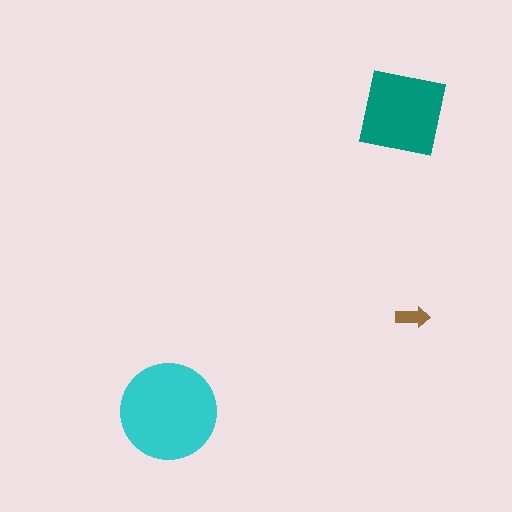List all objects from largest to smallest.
The cyan circle, the teal square, the brown arrow.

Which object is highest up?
The teal square is topmost.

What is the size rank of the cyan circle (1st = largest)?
1st.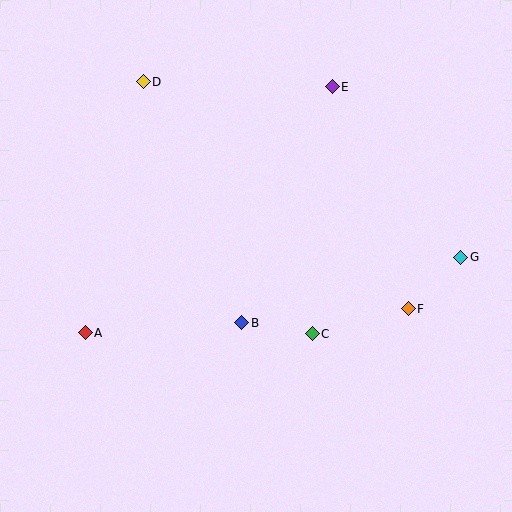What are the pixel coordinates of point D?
Point D is at (143, 82).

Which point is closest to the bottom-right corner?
Point F is closest to the bottom-right corner.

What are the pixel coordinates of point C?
Point C is at (312, 334).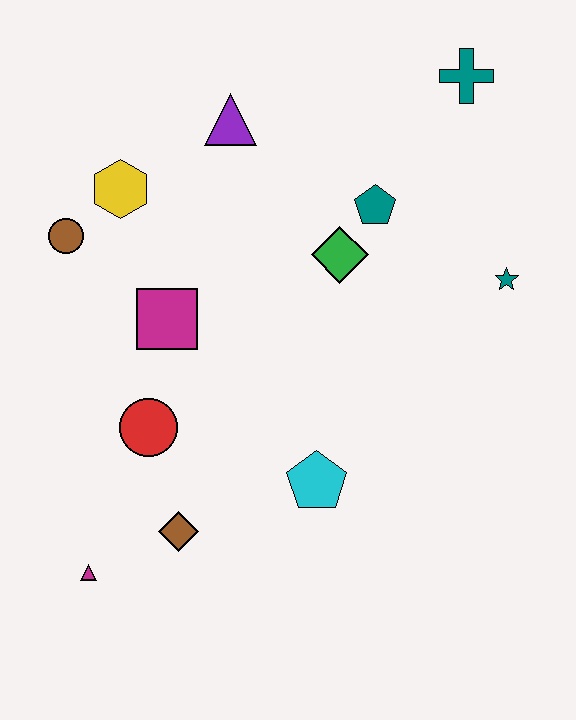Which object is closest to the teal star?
The teal pentagon is closest to the teal star.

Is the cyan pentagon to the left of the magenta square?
No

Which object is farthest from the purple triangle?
The magenta triangle is farthest from the purple triangle.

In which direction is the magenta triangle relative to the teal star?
The magenta triangle is to the left of the teal star.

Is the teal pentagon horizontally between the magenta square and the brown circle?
No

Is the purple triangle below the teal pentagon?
No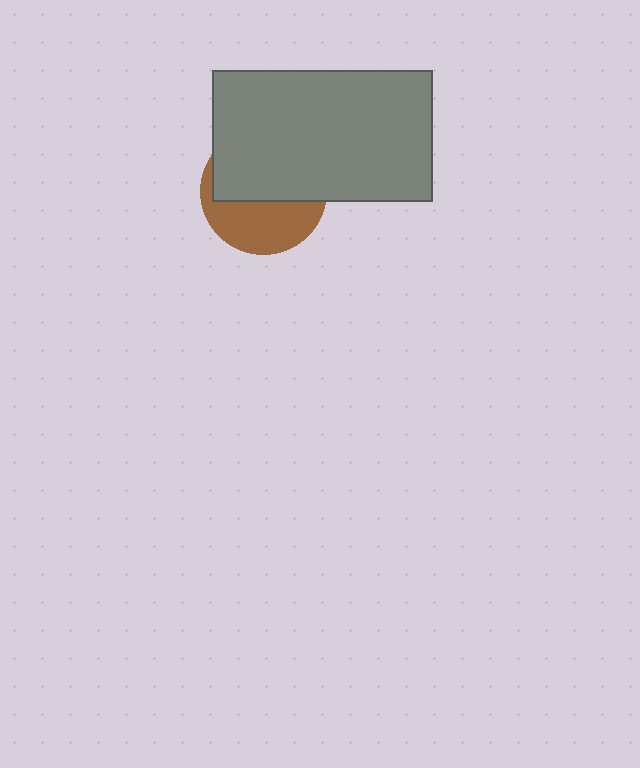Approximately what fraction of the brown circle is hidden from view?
Roughly 57% of the brown circle is hidden behind the gray rectangle.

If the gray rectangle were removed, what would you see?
You would see the complete brown circle.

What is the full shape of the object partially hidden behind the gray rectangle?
The partially hidden object is a brown circle.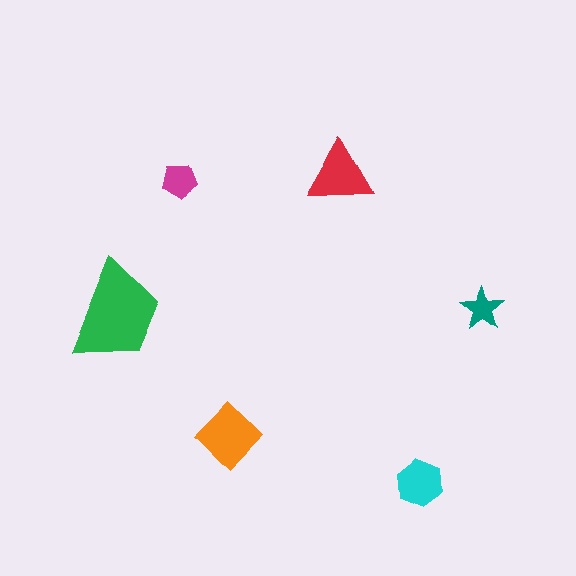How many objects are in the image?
There are 6 objects in the image.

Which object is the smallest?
The teal star.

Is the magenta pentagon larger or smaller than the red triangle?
Smaller.